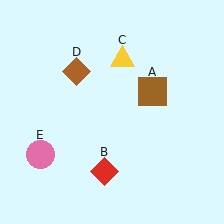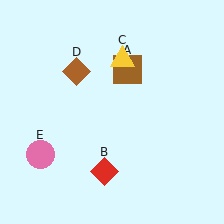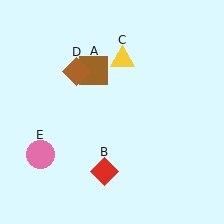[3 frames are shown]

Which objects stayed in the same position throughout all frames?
Red diamond (object B) and yellow triangle (object C) and brown diamond (object D) and pink circle (object E) remained stationary.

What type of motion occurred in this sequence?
The brown square (object A) rotated counterclockwise around the center of the scene.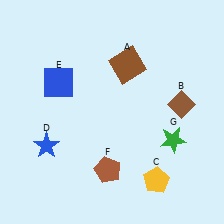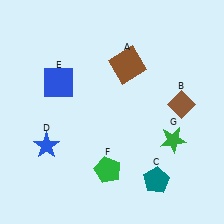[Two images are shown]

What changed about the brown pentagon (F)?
In Image 1, F is brown. In Image 2, it changed to green.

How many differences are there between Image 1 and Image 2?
There are 2 differences between the two images.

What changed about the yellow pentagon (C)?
In Image 1, C is yellow. In Image 2, it changed to teal.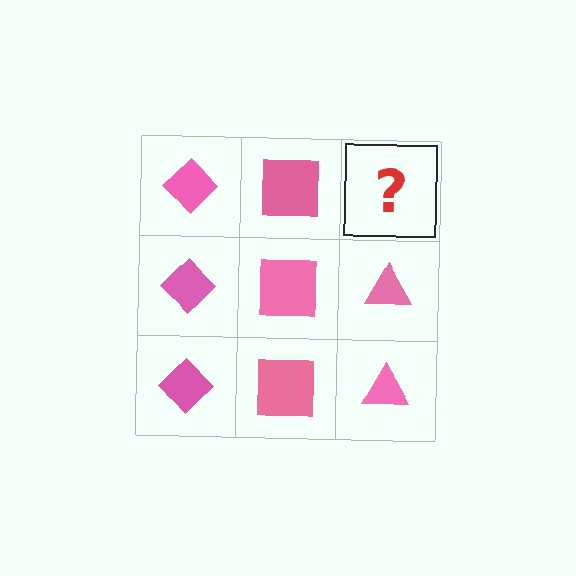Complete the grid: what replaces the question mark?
The question mark should be replaced with a pink triangle.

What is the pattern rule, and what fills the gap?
The rule is that each column has a consistent shape. The gap should be filled with a pink triangle.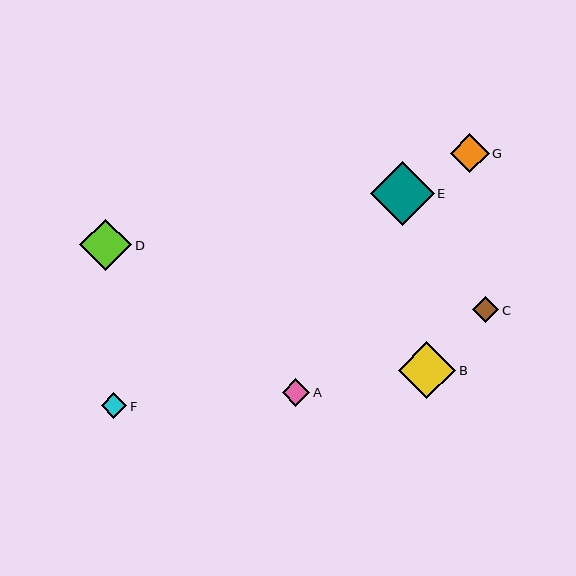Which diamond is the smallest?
Diamond F is the smallest with a size of approximately 25 pixels.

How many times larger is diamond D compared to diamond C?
Diamond D is approximately 2.0 times the size of diamond C.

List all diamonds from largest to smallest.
From largest to smallest: E, B, D, G, A, C, F.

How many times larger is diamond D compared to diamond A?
Diamond D is approximately 1.9 times the size of diamond A.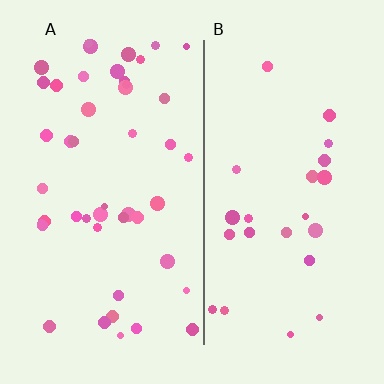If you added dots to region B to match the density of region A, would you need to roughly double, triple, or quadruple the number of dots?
Approximately double.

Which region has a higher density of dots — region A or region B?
A (the left).